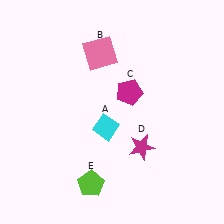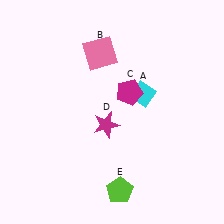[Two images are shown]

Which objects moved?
The objects that moved are: the cyan diamond (A), the magenta star (D), the lime pentagon (E).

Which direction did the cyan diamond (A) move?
The cyan diamond (A) moved right.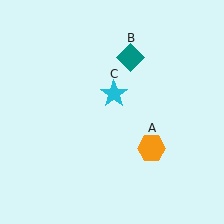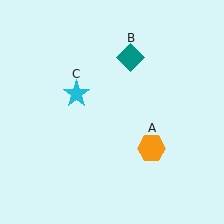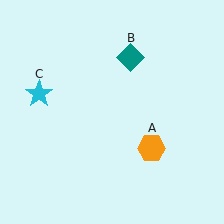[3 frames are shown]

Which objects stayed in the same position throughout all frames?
Orange hexagon (object A) and teal diamond (object B) remained stationary.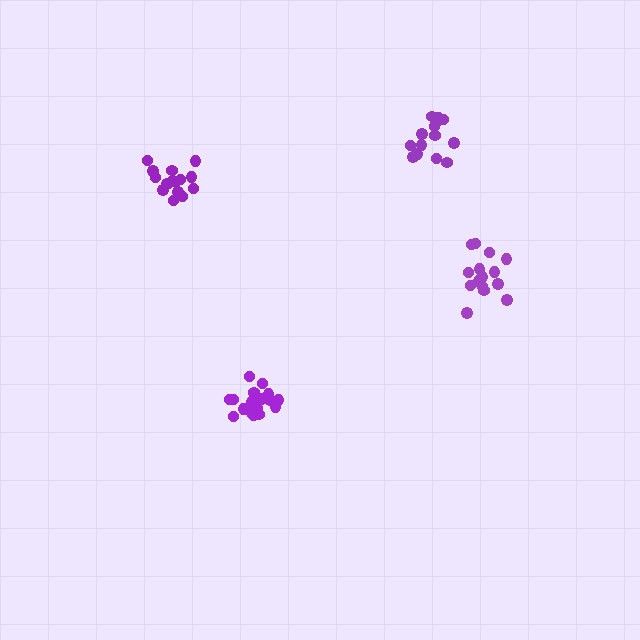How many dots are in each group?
Group 1: 15 dots, Group 2: 14 dots, Group 3: 20 dots, Group 4: 15 dots (64 total).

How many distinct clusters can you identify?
There are 4 distinct clusters.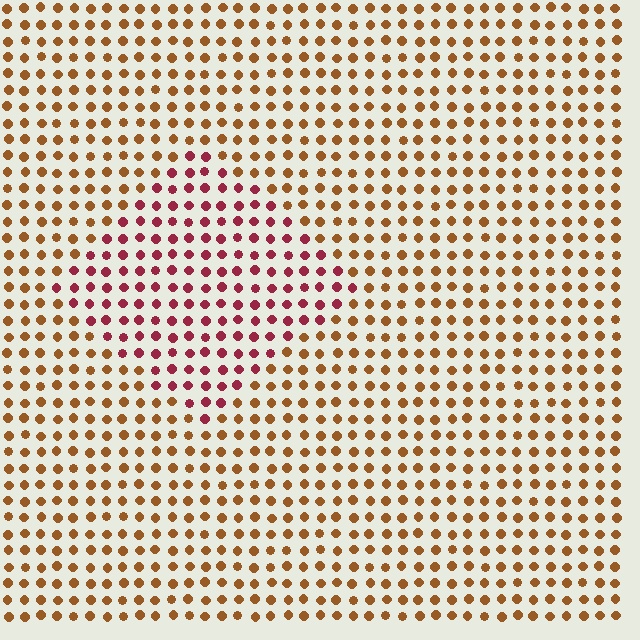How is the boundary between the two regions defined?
The boundary is defined purely by a slight shift in hue (about 43 degrees). Spacing, size, and orientation are identical on both sides.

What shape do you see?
I see a diamond.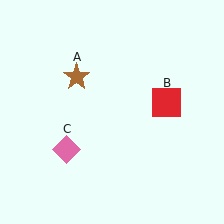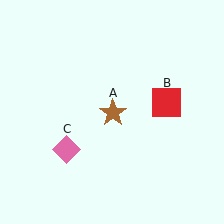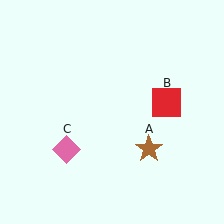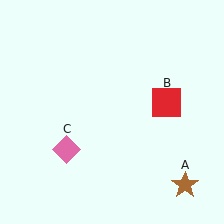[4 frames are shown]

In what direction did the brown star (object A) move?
The brown star (object A) moved down and to the right.